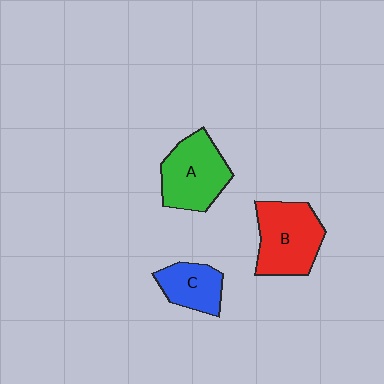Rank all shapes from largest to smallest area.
From largest to smallest: B (red), A (green), C (blue).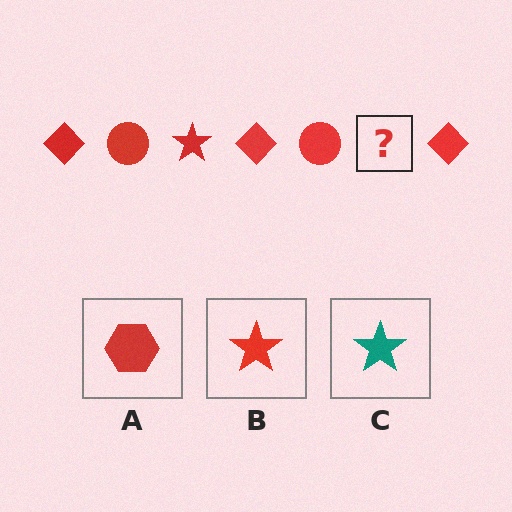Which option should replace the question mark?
Option B.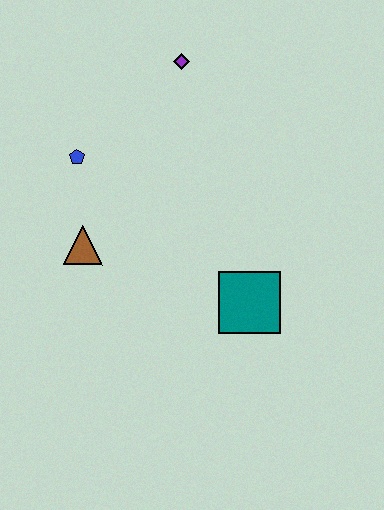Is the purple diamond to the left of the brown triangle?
No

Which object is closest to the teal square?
The brown triangle is closest to the teal square.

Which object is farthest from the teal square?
The purple diamond is farthest from the teal square.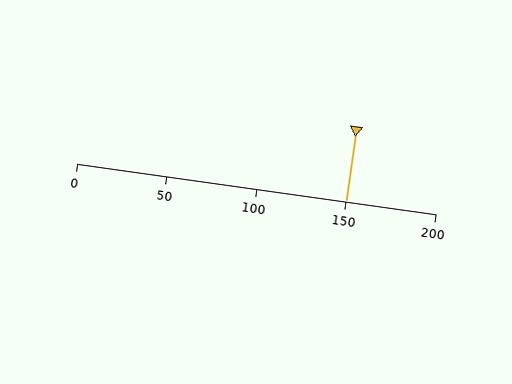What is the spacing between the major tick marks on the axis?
The major ticks are spaced 50 apart.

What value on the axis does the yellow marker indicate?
The marker indicates approximately 150.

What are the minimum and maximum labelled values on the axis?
The axis runs from 0 to 200.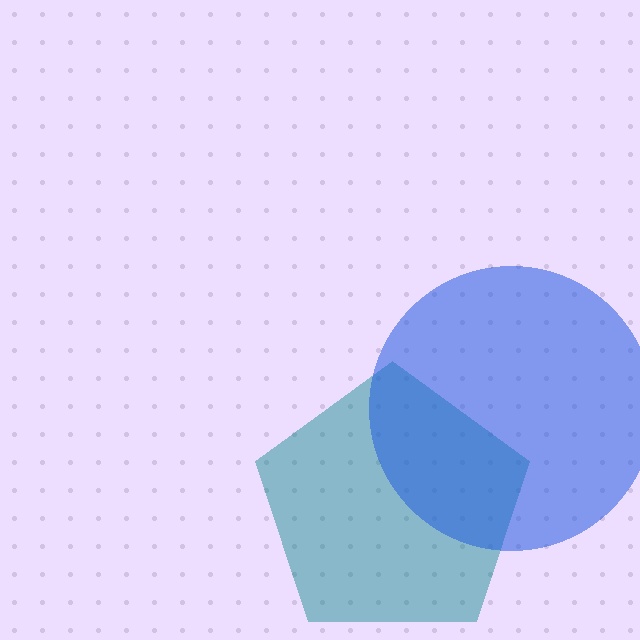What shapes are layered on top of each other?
The layered shapes are: a teal pentagon, a blue circle.